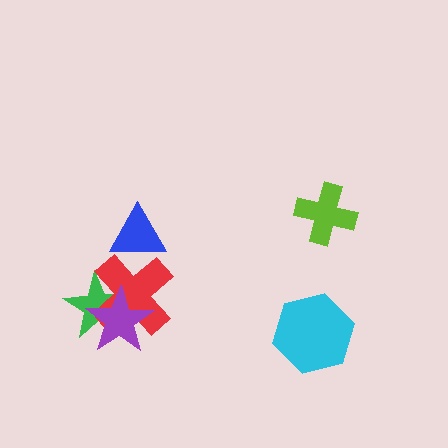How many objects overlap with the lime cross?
0 objects overlap with the lime cross.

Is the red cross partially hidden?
Yes, it is partially covered by another shape.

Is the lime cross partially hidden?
No, no other shape covers it.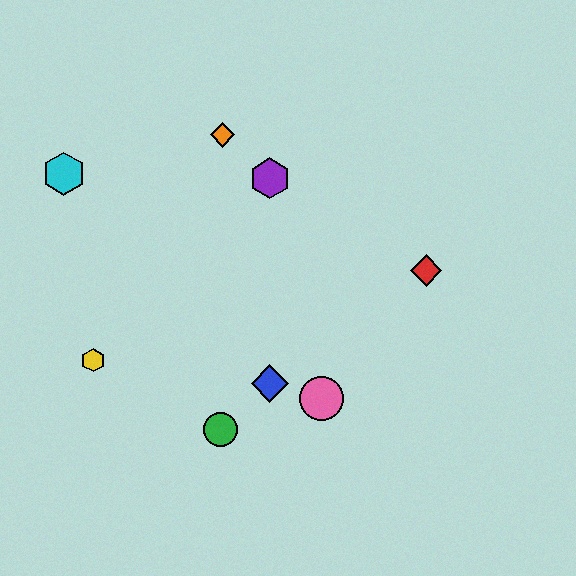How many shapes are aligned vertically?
2 shapes (the blue diamond, the purple hexagon) are aligned vertically.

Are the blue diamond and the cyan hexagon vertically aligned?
No, the blue diamond is at x≈270 and the cyan hexagon is at x≈64.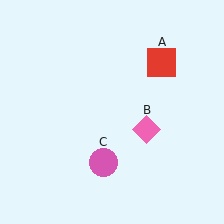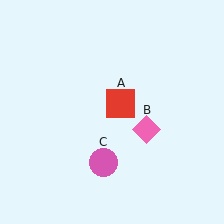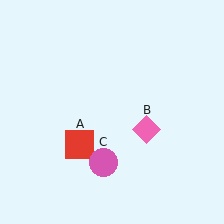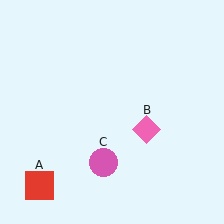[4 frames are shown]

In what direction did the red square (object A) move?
The red square (object A) moved down and to the left.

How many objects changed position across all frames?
1 object changed position: red square (object A).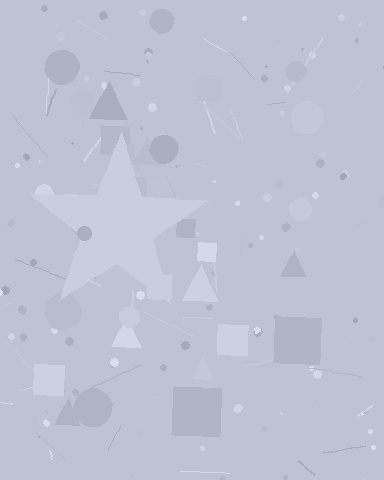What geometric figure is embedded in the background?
A star is embedded in the background.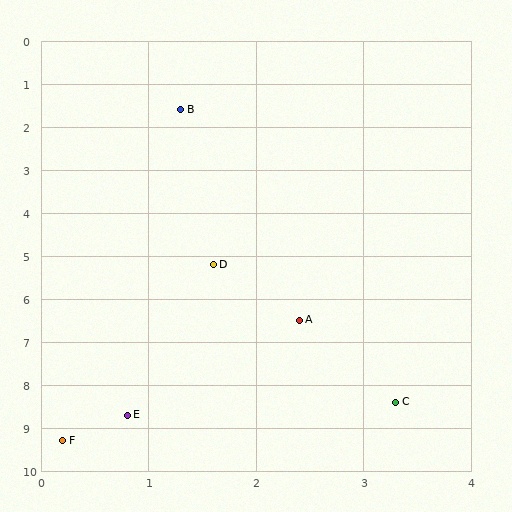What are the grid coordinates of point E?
Point E is at approximately (0.8, 8.7).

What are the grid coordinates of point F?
Point F is at approximately (0.2, 9.3).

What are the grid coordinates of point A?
Point A is at approximately (2.4, 6.5).